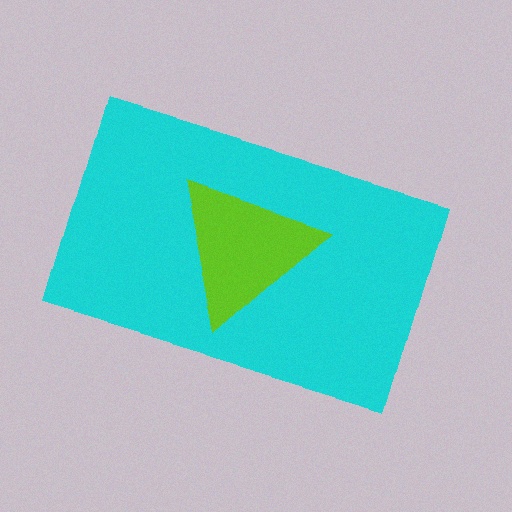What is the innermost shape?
The lime triangle.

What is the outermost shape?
The cyan rectangle.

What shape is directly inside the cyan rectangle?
The lime triangle.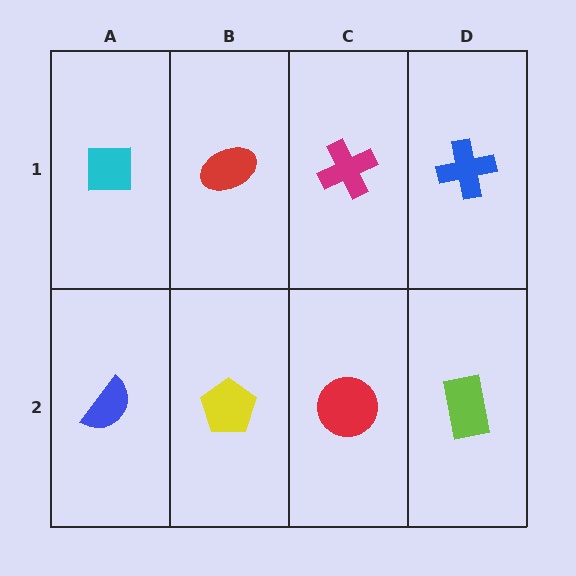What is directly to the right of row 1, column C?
A blue cross.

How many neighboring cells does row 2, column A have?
2.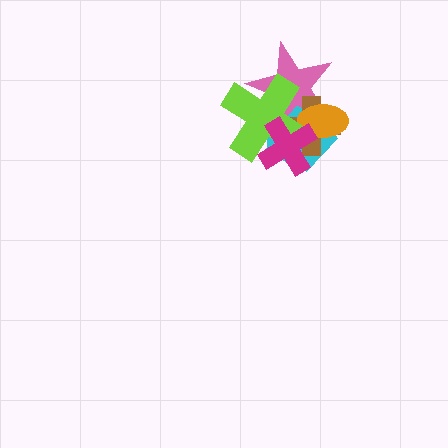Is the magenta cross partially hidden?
No, no other shape covers it.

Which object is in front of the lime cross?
The magenta cross is in front of the lime cross.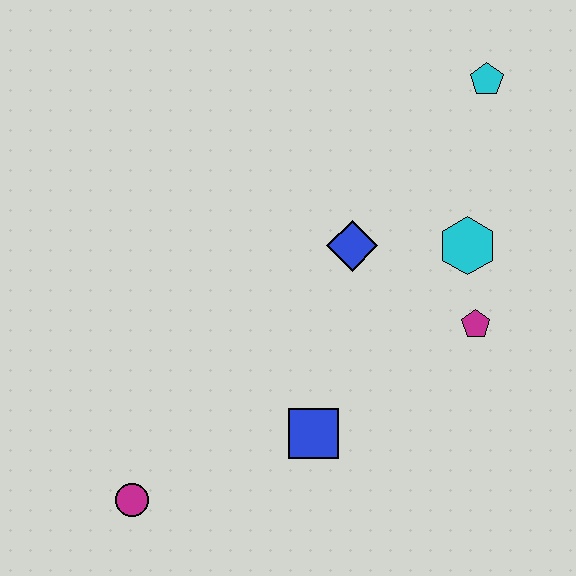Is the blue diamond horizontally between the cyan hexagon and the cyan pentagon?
No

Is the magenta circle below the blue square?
Yes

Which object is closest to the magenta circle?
The blue square is closest to the magenta circle.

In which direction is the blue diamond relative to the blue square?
The blue diamond is above the blue square.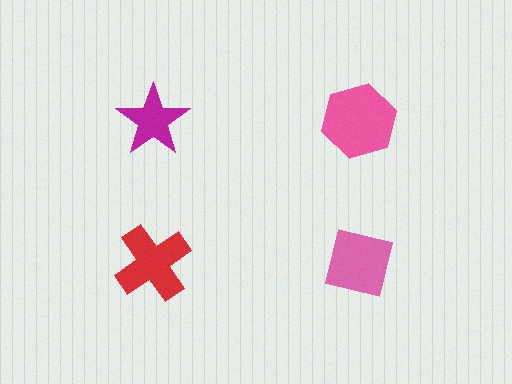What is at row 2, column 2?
A pink square.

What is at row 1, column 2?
A pink hexagon.